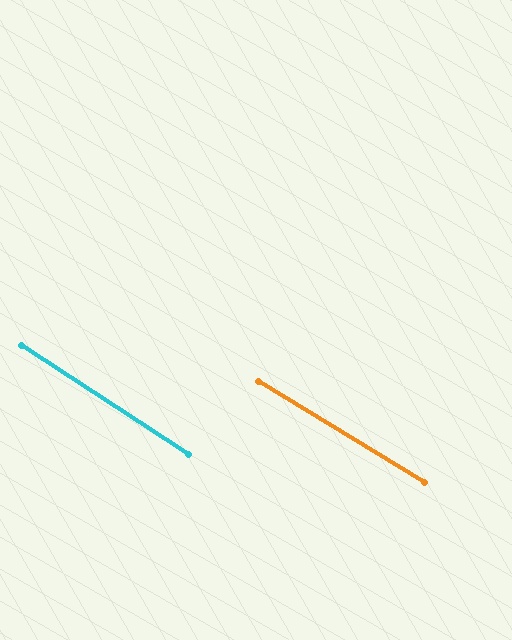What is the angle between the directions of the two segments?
Approximately 2 degrees.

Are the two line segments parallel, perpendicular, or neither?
Parallel — their directions differ by only 1.8°.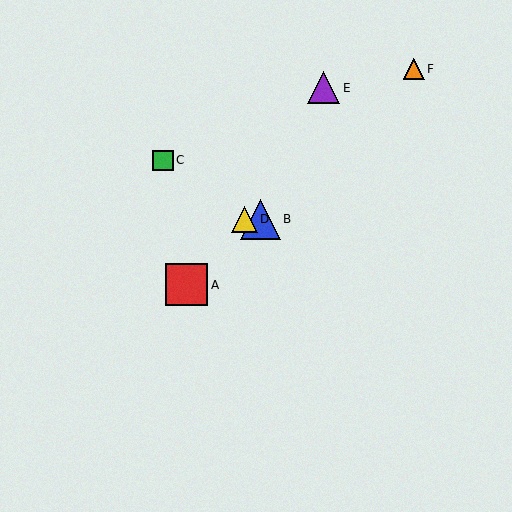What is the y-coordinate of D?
Object D is at y≈219.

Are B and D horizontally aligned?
Yes, both are at y≈219.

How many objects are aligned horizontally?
2 objects (B, D) are aligned horizontally.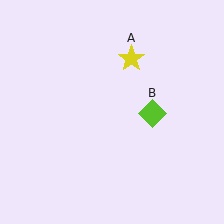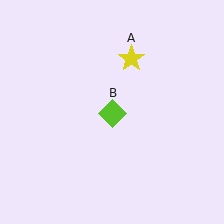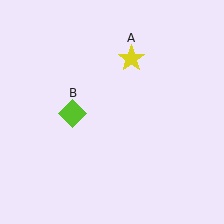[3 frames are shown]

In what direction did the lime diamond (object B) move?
The lime diamond (object B) moved left.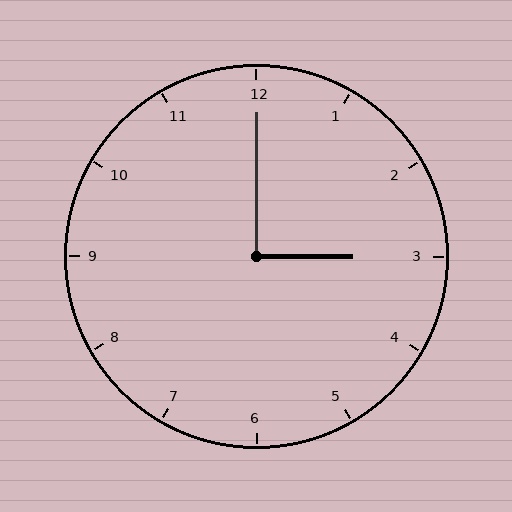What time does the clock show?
3:00.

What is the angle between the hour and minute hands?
Approximately 90 degrees.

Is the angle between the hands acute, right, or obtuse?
It is right.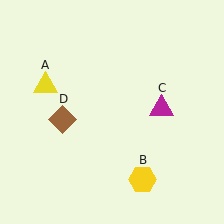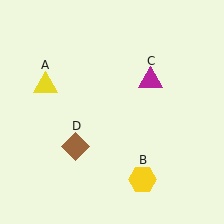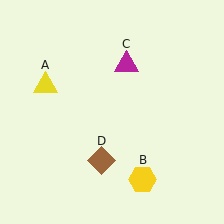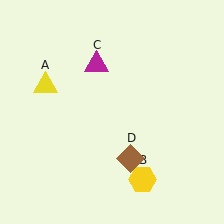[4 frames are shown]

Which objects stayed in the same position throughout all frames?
Yellow triangle (object A) and yellow hexagon (object B) remained stationary.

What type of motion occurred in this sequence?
The magenta triangle (object C), brown diamond (object D) rotated counterclockwise around the center of the scene.